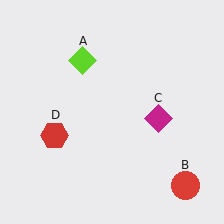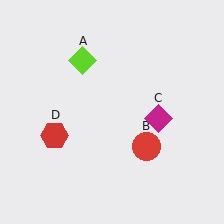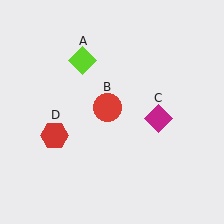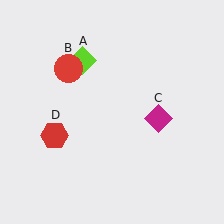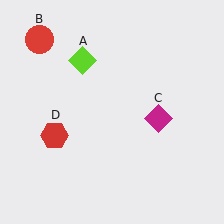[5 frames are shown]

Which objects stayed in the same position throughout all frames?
Lime diamond (object A) and magenta diamond (object C) and red hexagon (object D) remained stationary.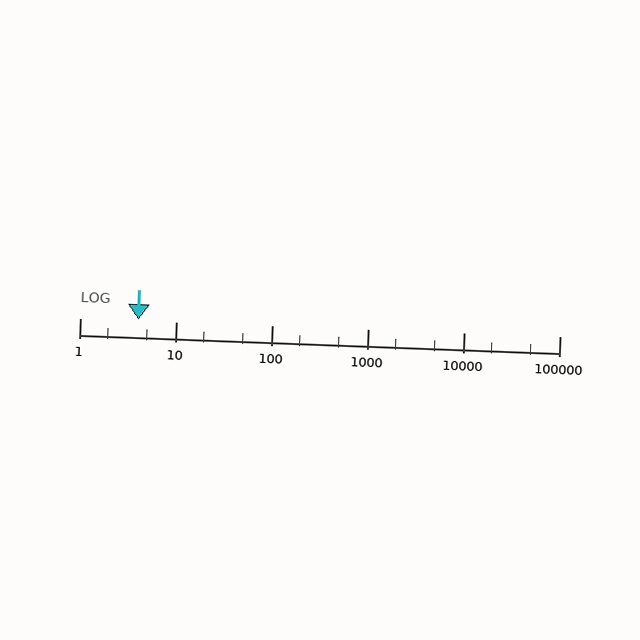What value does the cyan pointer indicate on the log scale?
The pointer indicates approximately 4.1.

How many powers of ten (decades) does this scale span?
The scale spans 5 decades, from 1 to 100000.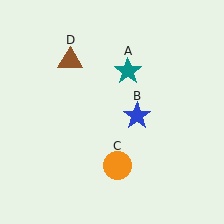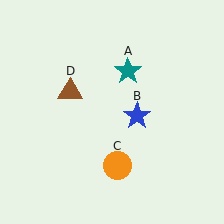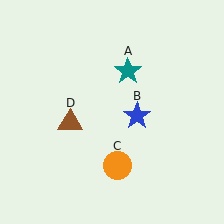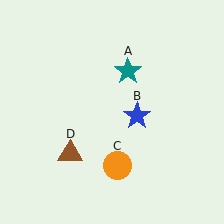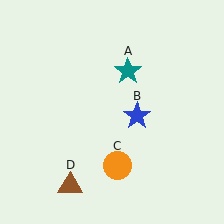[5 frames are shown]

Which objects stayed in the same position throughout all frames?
Teal star (object A) and blue star (object B) and orange circle (object C) remained stationary.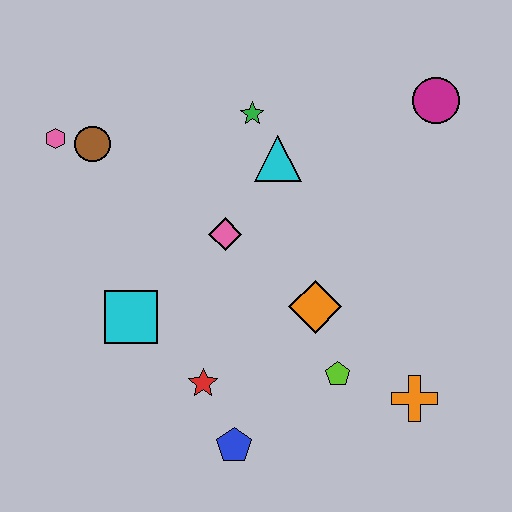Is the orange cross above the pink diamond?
No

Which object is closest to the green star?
The cyan triangle is closest to the green star.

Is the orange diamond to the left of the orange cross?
Yes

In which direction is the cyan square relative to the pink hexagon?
The cyan square is below the pink hexagon.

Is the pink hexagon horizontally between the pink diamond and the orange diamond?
No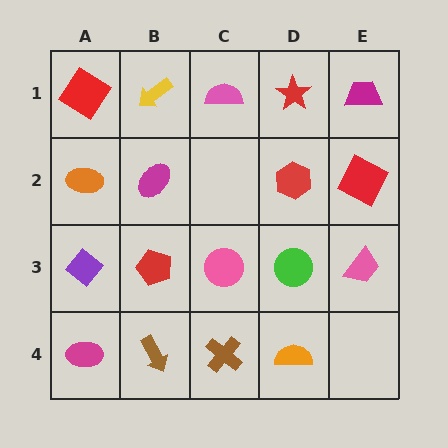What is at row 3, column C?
A pink circle.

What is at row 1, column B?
A yellow arrow.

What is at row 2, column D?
A red hexagon.